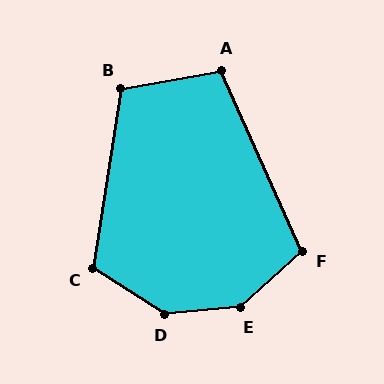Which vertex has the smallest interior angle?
A, at approximately 104 degrees.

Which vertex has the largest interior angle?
E, at approximately 143 degrees.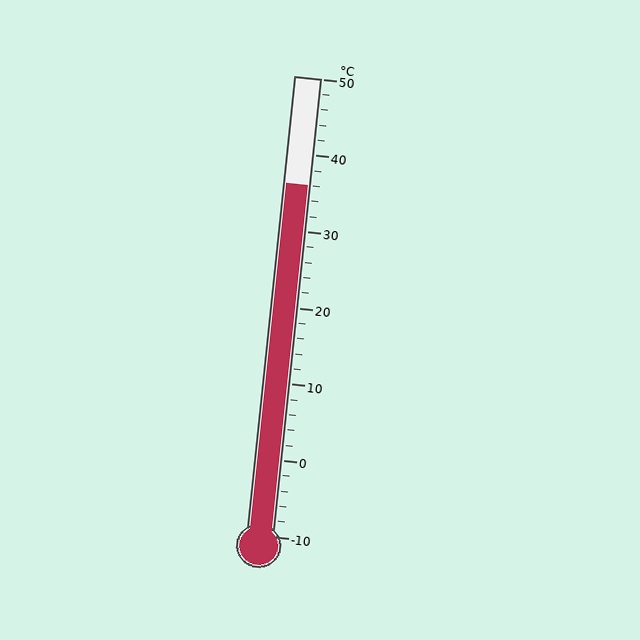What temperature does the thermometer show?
The thermometer shows approximately 36°C.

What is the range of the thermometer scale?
The thermometer scale ranges from -10°C to 50°C.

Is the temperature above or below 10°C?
The temperature is above 10°C.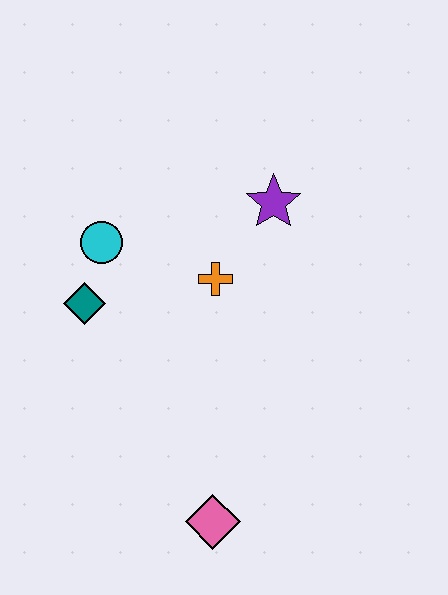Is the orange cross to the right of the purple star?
No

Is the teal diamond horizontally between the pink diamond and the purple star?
No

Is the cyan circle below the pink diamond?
No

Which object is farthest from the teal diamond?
The pink diamond is farthest from the teal diamond.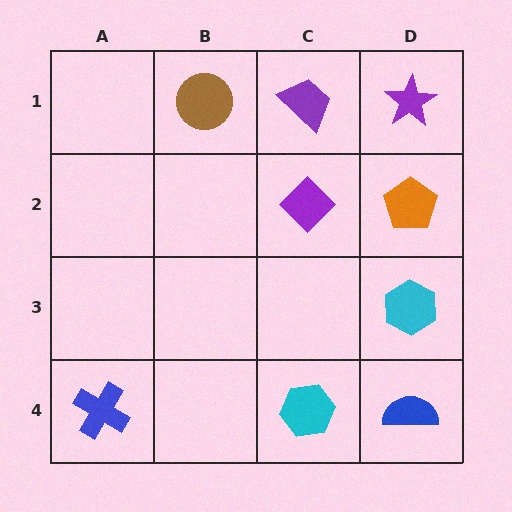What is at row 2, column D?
An orange pentagon.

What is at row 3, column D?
A cyan hexagon.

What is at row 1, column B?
A brown circle.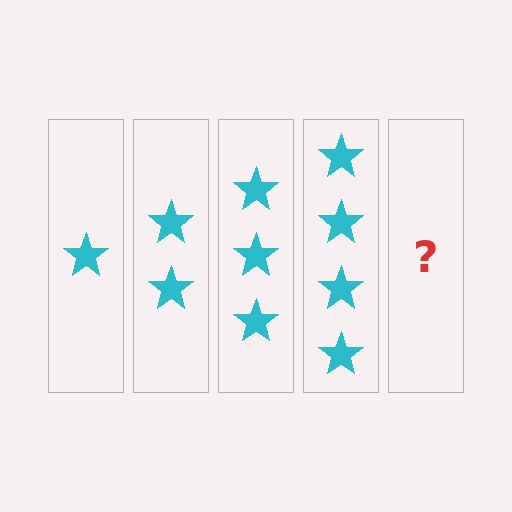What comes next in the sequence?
The next element should be 5 stars.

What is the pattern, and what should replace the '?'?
The pattern is that each step adds one more star. The '?' should be 5 stars.